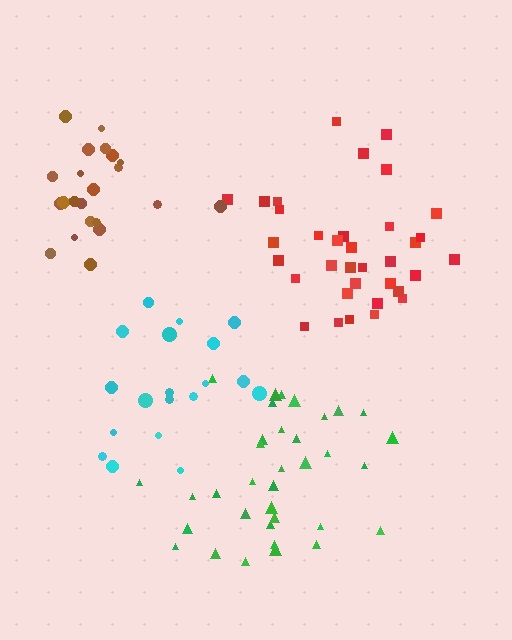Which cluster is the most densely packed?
Brown.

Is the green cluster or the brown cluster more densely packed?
Brown.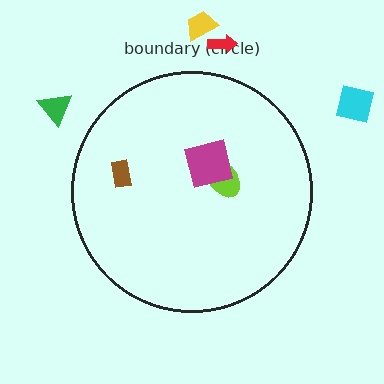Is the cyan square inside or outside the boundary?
Outside.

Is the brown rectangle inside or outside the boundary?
Inside.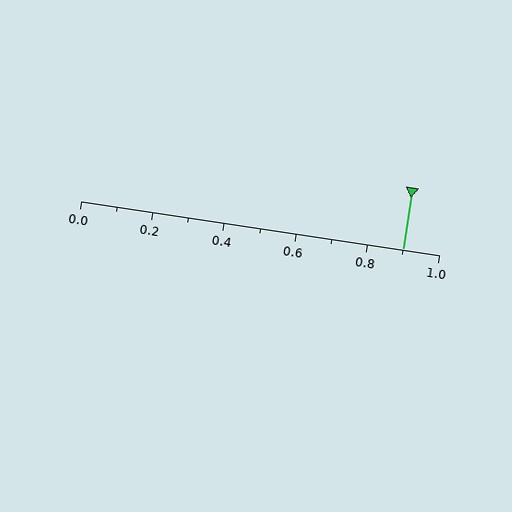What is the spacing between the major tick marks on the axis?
The major ticks are spaced 0.2 apart.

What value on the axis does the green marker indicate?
The marker indicates approximately 0.9.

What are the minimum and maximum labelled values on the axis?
The axis runs from 0.0 to 1.0.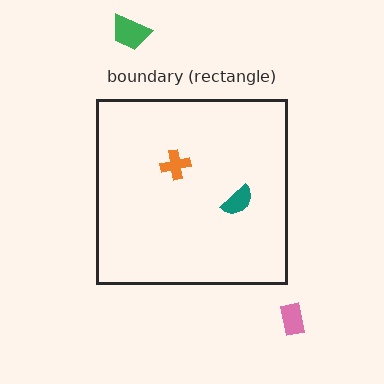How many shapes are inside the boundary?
2 inside, 2 outside.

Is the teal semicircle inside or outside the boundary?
Inside.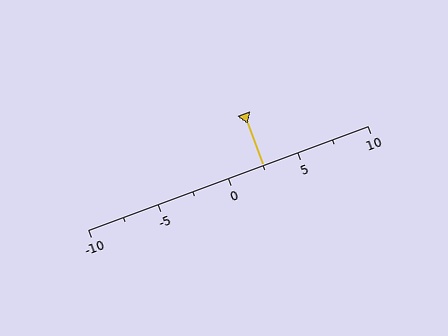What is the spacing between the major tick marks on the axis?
The major ticks are spaced 5 apart.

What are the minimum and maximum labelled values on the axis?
The axis runs from -10 to 10.